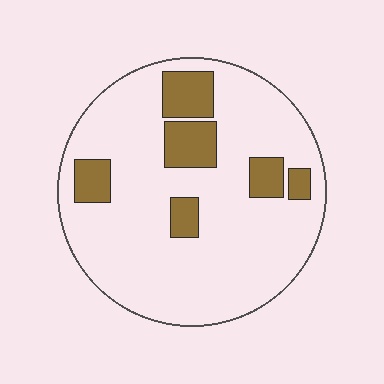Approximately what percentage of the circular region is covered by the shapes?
Approximately 15%.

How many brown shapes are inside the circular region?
6.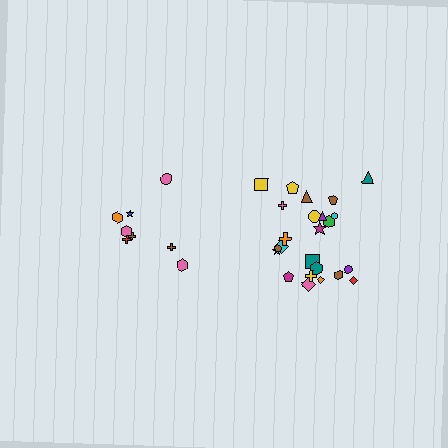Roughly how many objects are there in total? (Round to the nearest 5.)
Roughly 35 objects in total.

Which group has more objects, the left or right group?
The right group.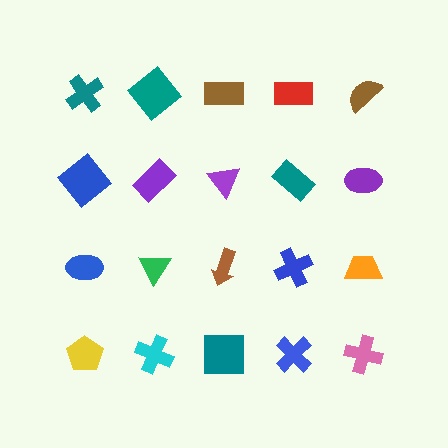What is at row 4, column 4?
A blue cross.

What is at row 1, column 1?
A teal cross.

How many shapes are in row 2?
5 shapes.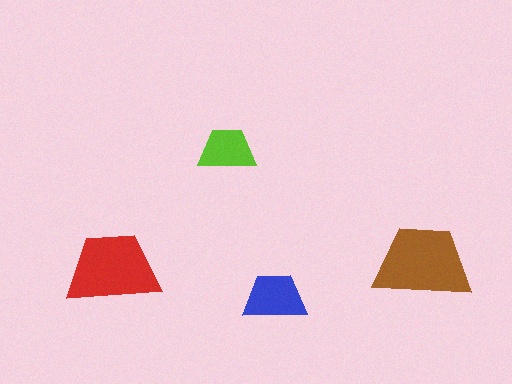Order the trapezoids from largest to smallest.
the brown one, the red one, the blue one, the lime one.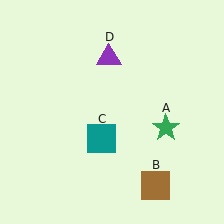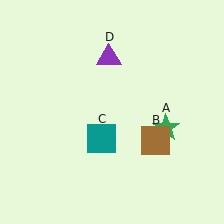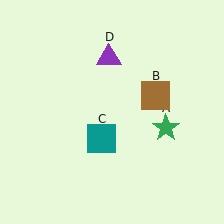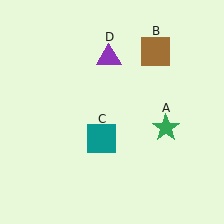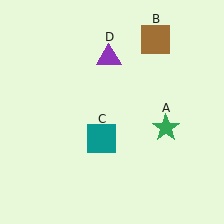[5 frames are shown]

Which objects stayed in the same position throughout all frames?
Green star (object A) and teal square (object C) and purple triangle (object D) remained stationary.